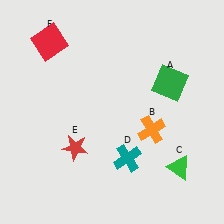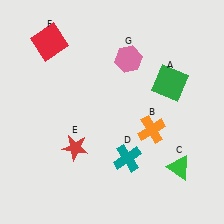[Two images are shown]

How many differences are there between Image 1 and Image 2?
There is 1 difference between the two images.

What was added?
A pink hexagon (G) was added in Image 2.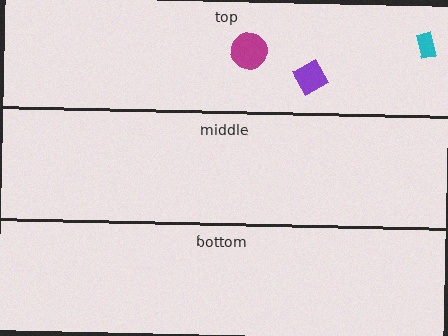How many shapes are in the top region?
3.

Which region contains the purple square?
The top region.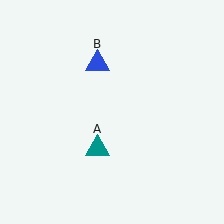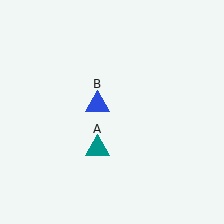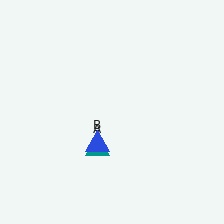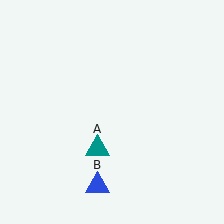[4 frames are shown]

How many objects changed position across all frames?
1 object changed position: blue triangle (object B).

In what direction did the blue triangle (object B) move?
The blue triangle (object B) moved down.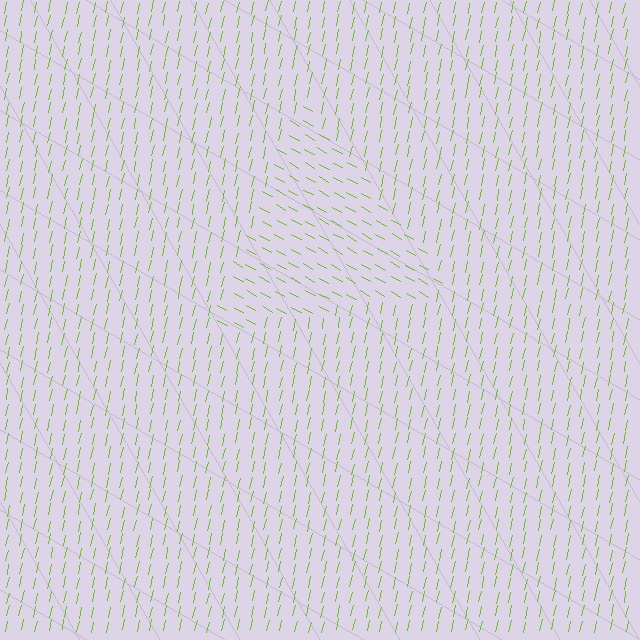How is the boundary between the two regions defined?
The boundary is defined purely by a change in line orientation (approximately 73 degrees difference). All lines are the same color and thickness.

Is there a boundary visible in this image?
Yes, there is a texture boundary formed by a change in line orientation.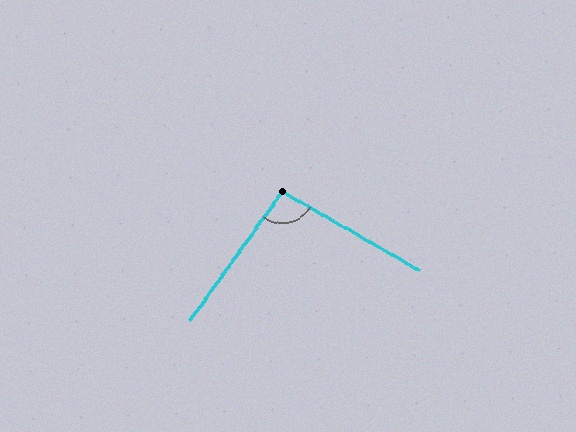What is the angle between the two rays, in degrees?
Approximately 96 degrees.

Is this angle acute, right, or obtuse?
It is obtuse.